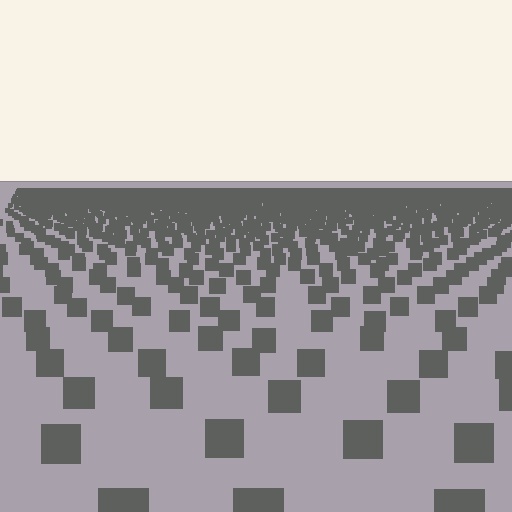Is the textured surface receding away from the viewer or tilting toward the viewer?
The surface is receding away from the viewer. Texture elements get smaller and denser toward the top.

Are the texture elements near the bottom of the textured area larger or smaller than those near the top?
Larger. Near the bottom, elements are closer to the viewer and appear at a bigger on-screen size.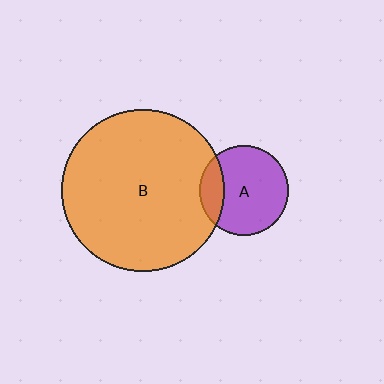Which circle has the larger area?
Circle B (orange).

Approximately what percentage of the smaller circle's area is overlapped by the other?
Approximately 20%.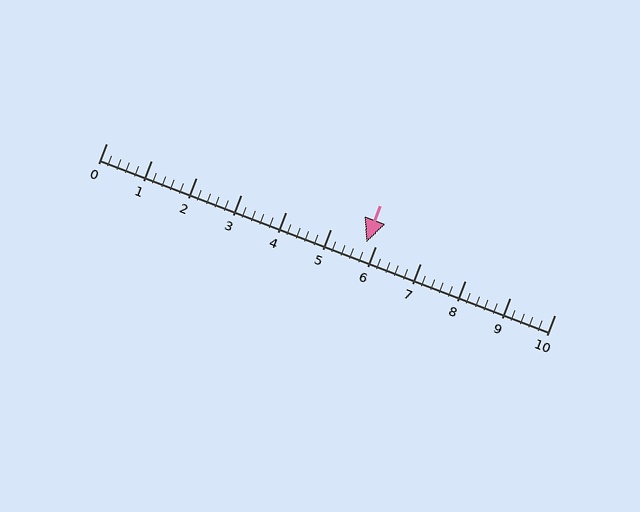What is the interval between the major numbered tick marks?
The major tick marks are spaced 1 units apart.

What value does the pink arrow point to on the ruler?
The pink arrow points to approximately 5.8.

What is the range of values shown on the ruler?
The ruler shows values from 0 to 10.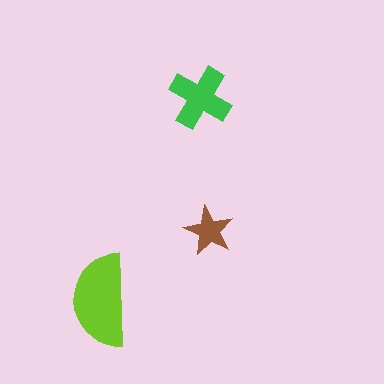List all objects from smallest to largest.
The brown star, the green cross, the lime semicircle.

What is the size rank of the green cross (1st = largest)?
2nd.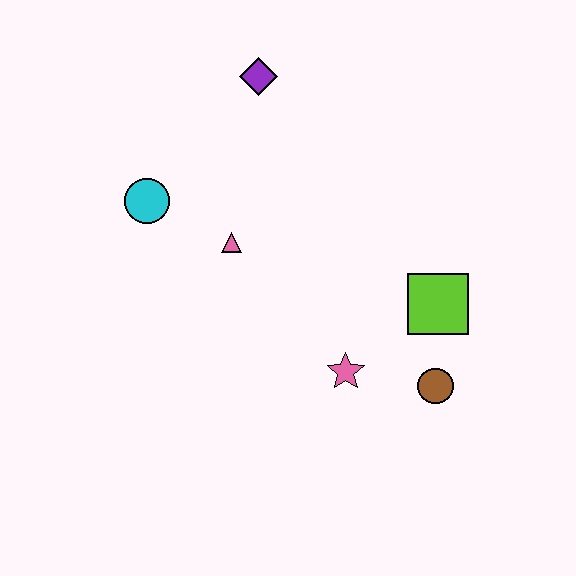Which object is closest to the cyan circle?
The pink triangle is closest to the cyan circle.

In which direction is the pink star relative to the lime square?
The pink star is to the left of the lime square.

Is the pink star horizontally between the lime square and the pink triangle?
Yes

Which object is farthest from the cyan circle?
The brown circle is farthest from the cyan circle.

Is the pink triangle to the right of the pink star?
No